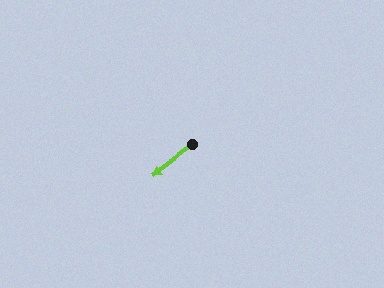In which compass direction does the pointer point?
Southwest.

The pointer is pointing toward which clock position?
Roughly 8 o'clock.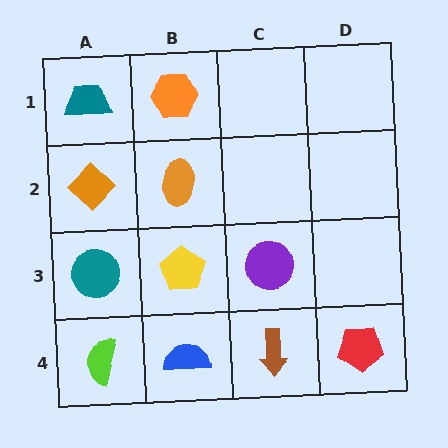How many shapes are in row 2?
2 shapes.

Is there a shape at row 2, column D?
No, that cell is empty.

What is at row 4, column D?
A red pentagon.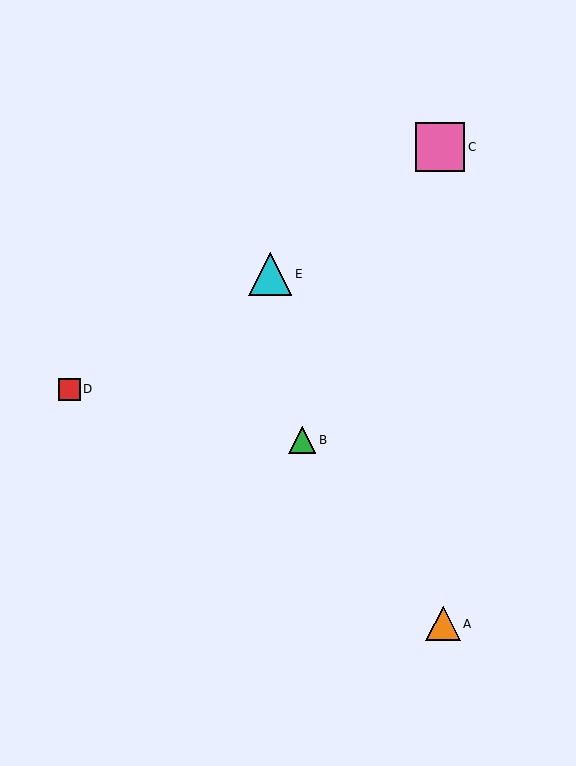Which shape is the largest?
The pink square (labeled C) is the largest.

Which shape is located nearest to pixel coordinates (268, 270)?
The cyan triangle (labeled E) at (270, 274) is nearest to that location.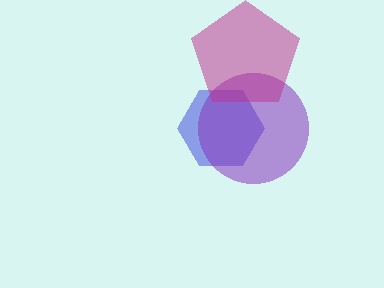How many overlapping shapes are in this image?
There are 3 overlapping shapes in the image.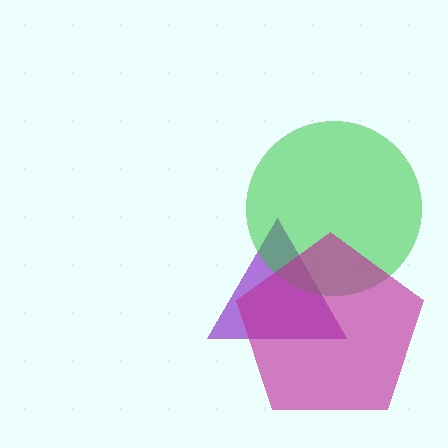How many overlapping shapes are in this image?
There are 3 overlapping shapes in the image.